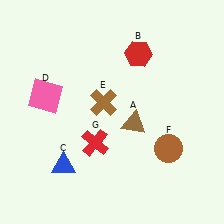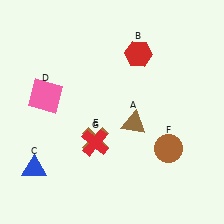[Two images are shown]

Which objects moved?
The objects that moved are: the blue triangle (C), the brown cross (E).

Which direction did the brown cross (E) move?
The brown cross (E) moved down.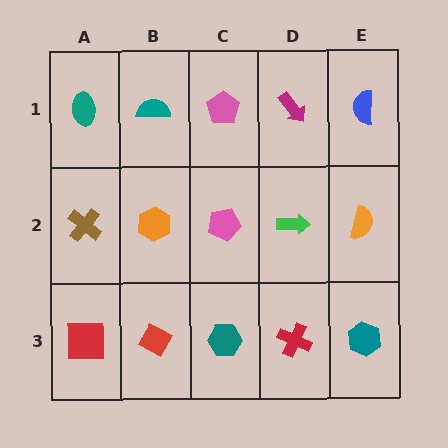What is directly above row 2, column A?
A teal ellipse.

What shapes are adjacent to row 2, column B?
A teal semicircle (row 1, column B), a red diamond (row 3, column B), a brown cross (row 2, column A), a pink pentagon (row 2, column C).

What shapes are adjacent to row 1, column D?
A green arrow (row 2, column D), a pink pentagon (row 1, column C), a blue semicircle (row 1, column E).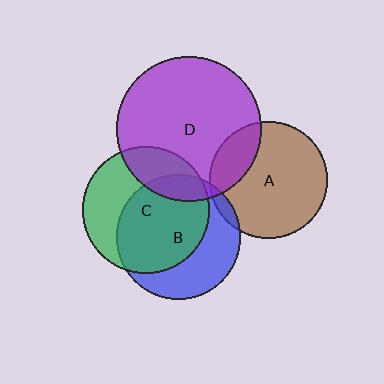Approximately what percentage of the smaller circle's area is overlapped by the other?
Approximately 25%.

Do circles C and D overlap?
Yes.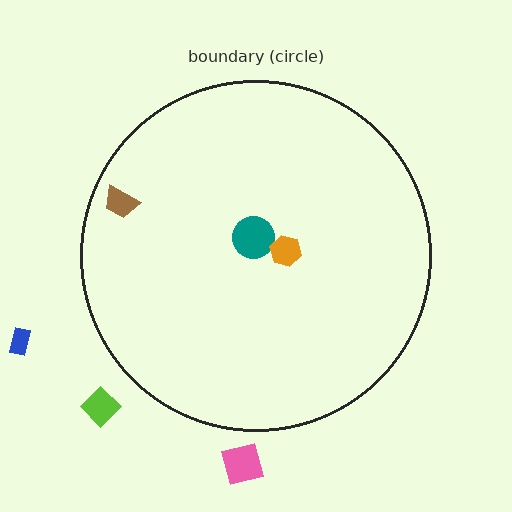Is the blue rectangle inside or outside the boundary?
Outside.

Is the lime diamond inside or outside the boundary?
Outside.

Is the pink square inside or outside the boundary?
Outside.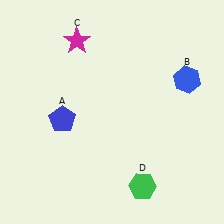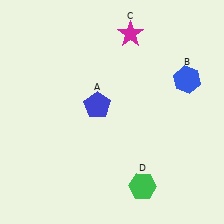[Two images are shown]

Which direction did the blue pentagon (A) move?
The blue pentagon (A) moved right.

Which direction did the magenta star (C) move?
The magenta star (C) moved right.